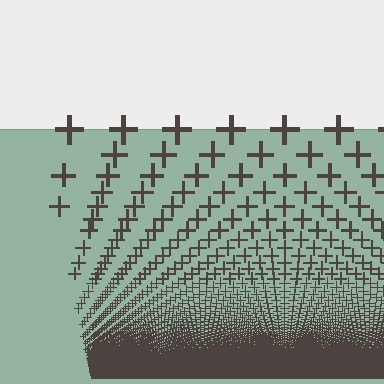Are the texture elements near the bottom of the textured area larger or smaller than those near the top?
Smaller. The gradient is inverted — elements near the bottom are smaller and denser.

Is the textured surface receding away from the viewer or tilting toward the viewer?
The surface appears to tilt toward the viewer. Texture elements get larger and sparser toward the top.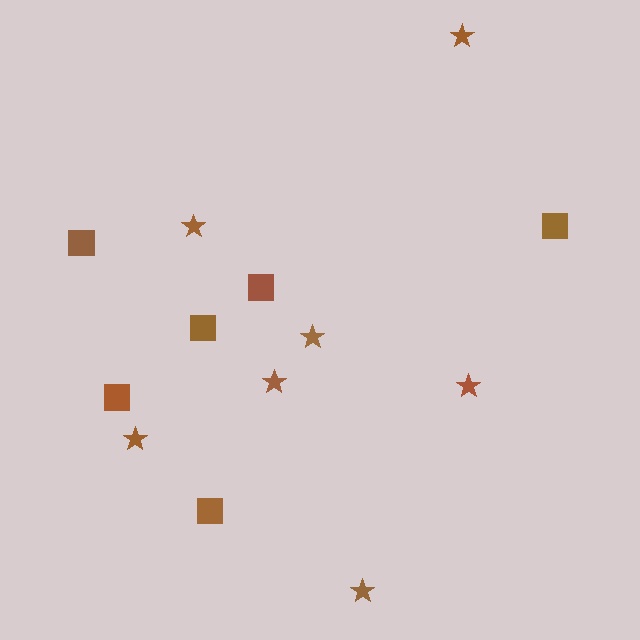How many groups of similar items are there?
There are 2 groups: one group of stars (7) and one group of squares (6).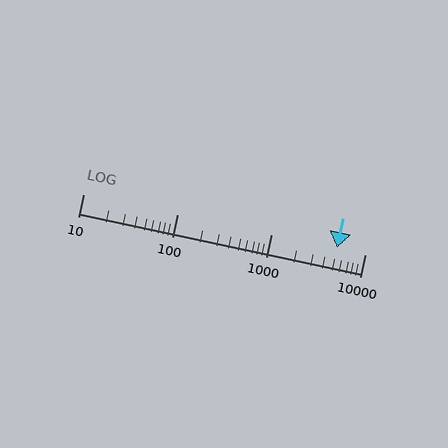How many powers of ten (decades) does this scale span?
The scale spans 3 decades, from 10 to 10000.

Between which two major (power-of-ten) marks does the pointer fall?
The pointer is between 1000 and 10000.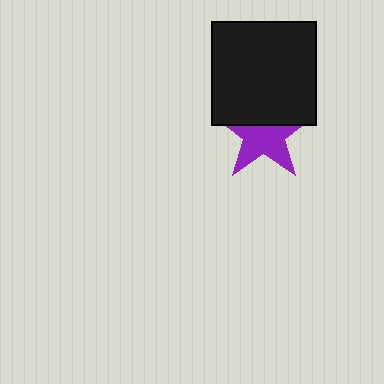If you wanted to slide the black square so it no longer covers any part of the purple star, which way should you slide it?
Slide it up — that is the most direct way to separate the two shapes.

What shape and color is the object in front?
The object in front is a black square.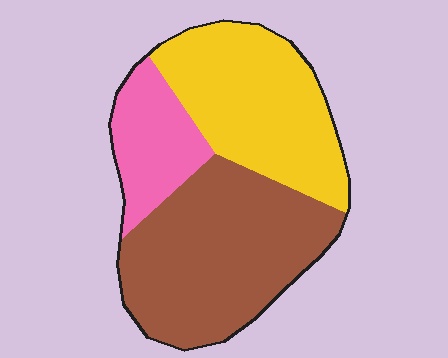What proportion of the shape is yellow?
Yellow covers roughly 35% of the shape.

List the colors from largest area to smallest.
From largest to smallest: brown, yellow, pink.